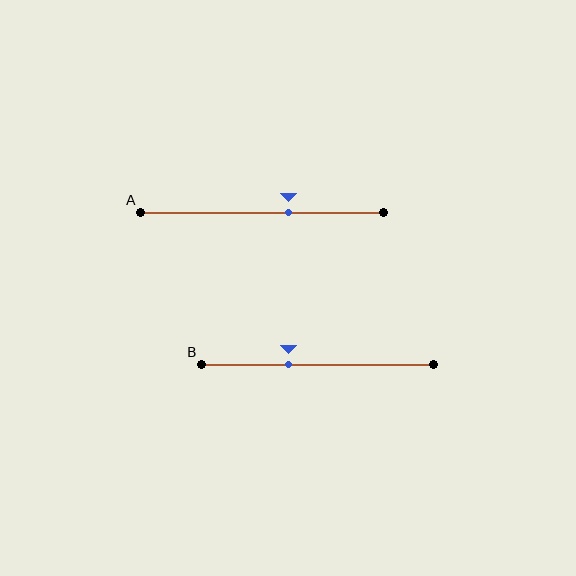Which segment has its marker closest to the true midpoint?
Segment A has its marker closest to the true midpoint.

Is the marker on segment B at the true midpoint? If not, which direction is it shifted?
No, the marker on segment B is shifted to the left by about 13% of the segment length.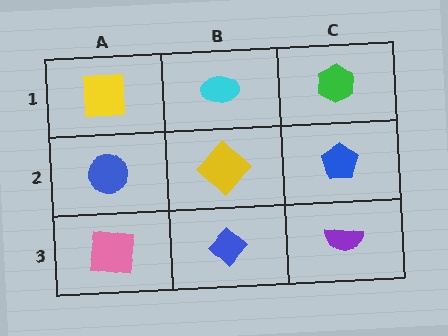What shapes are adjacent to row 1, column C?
A blue pentagon (row 2, column C), a cyan ellipse (row 1, column B).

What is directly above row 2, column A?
A yellow square.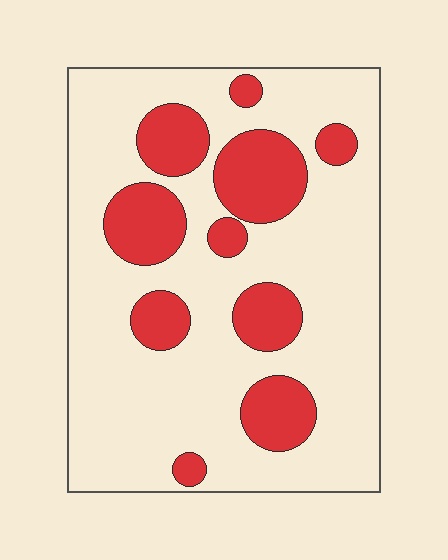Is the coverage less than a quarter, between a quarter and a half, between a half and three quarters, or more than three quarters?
Less than a quarter.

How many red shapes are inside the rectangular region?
10.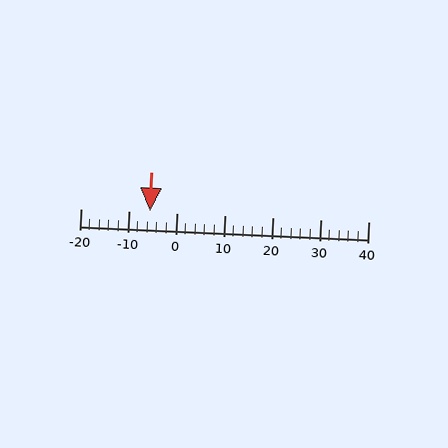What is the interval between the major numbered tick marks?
The major tick marks are spaced 10 units apart.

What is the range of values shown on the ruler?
The ruler shows values from -20 to 40.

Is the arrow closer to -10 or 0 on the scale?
The arrow is closer to -10.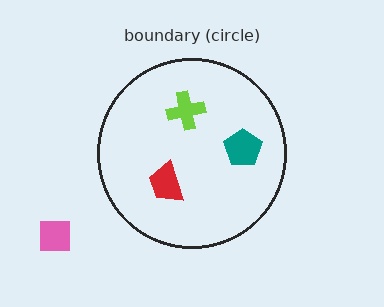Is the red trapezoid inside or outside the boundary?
Inside.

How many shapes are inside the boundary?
3 inside, 1 outside.